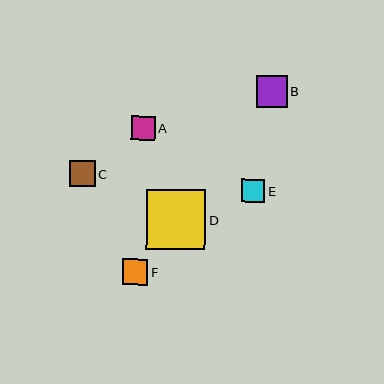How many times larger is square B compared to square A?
Square B is approximately 1.3 times the size of square A.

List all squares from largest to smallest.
From largest to smallest: D, B, C, F, A, E.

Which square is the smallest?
Square E is the smallest with a size of approximately 23 pixels.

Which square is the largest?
Square D is the largest with a size of approximately 60 pixels.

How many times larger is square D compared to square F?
Square D is approximately 2.4 times the size of square F.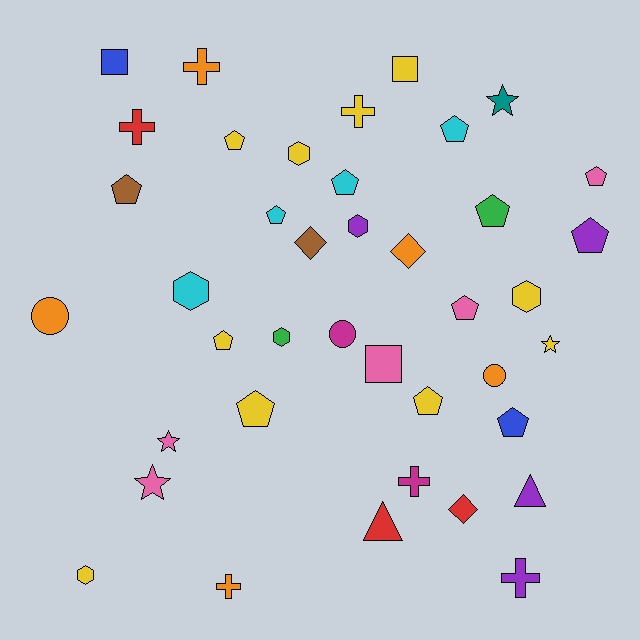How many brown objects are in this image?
There are 2 brown objects.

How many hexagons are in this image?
There are 6 hexagons.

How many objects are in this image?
There are 40 objects.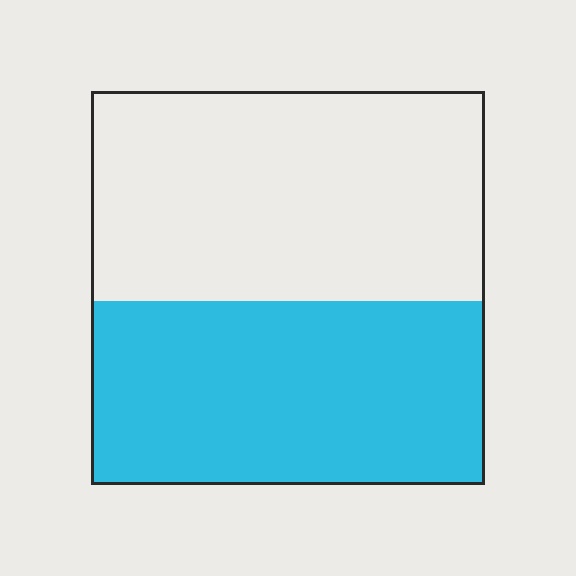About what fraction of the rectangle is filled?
About one half (1/2).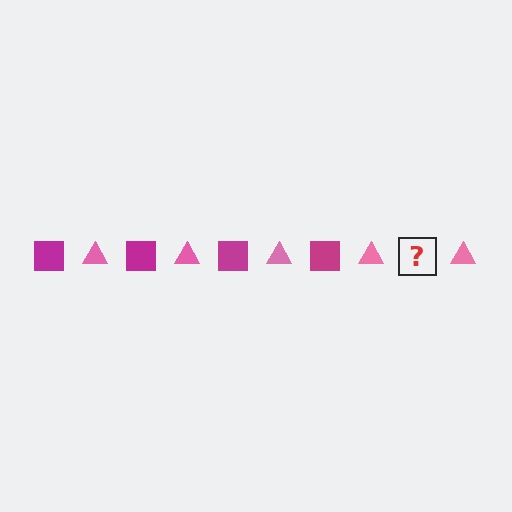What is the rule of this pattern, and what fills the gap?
The rule is that the pattern alternates between magenta square and pink triangle. The gap should be filled with a magenta square.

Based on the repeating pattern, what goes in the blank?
The blank should be a magenta square.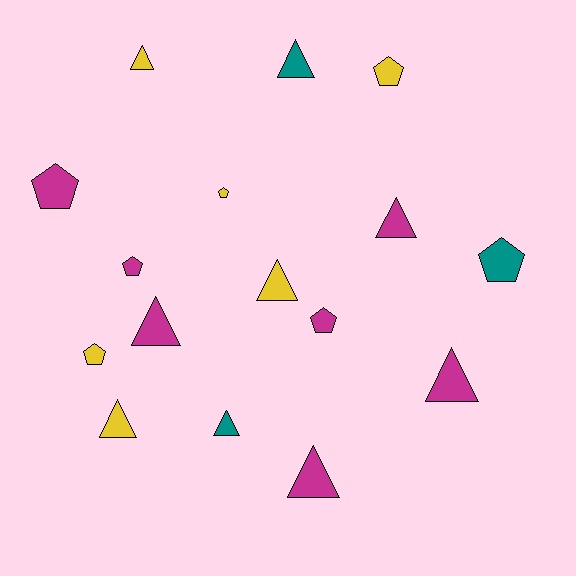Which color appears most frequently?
Magenta, with 7 objects.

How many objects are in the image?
There are 16 objects.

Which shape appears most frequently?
Triangle, with 9 objects.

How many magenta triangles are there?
There are 4 magenta triangles.